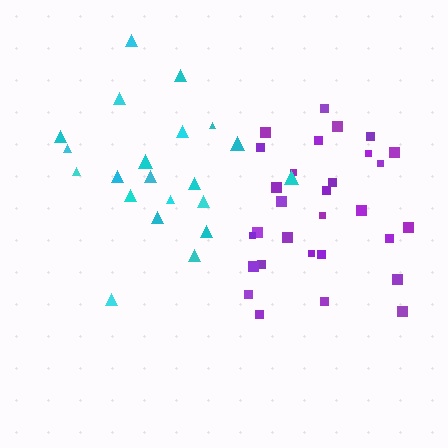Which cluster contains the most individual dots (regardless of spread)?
Purple (30).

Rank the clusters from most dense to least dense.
purple, cyan.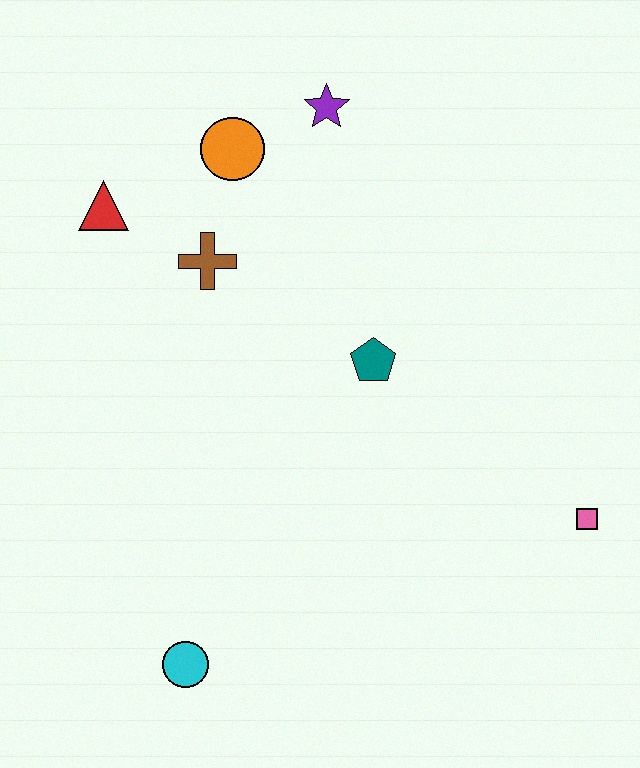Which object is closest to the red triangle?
The brown cross is closest to the red triangle.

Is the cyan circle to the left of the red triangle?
No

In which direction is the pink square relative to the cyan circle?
The pink square is to the right of the cyan circle.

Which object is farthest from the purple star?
The cyan circle is farthest from the purple star.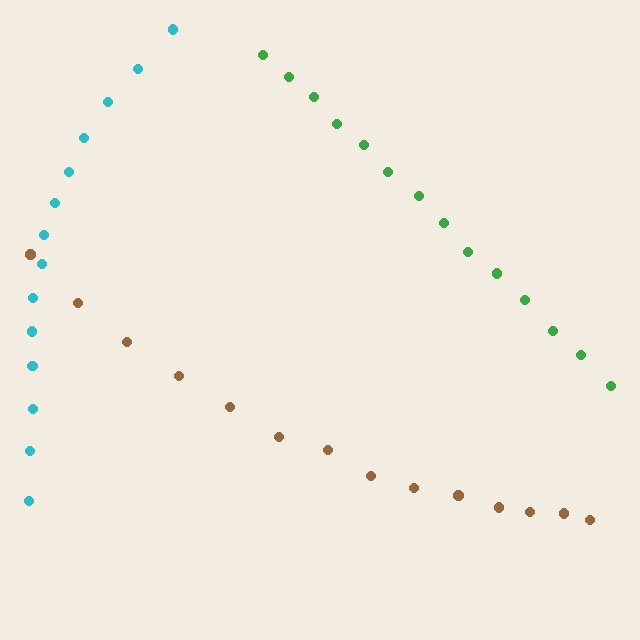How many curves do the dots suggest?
There are 3 distinct paths.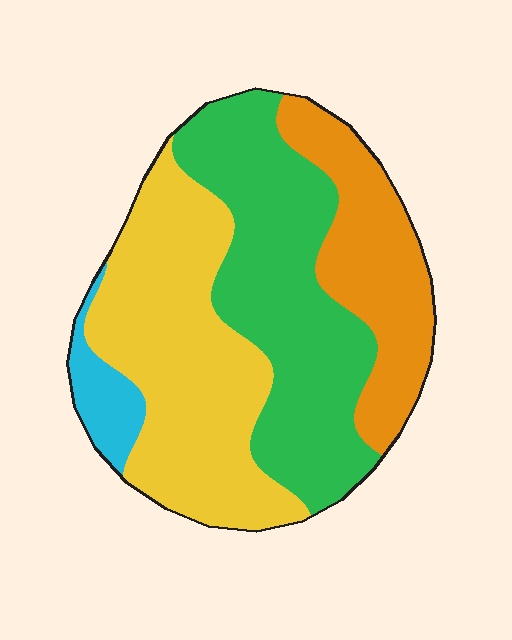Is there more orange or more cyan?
Orange.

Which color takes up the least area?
Cyan, at roughly 5%.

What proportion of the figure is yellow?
Yellow takes up about three eighths (3/8) of the figure.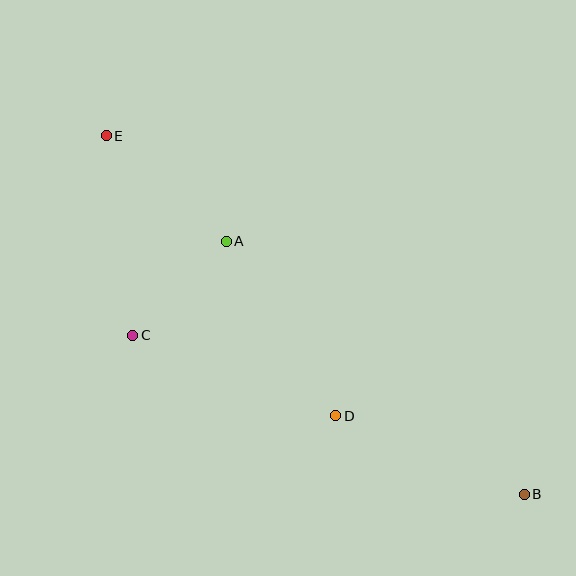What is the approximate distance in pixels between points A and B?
The distance between A and B is approximately 391 pixels.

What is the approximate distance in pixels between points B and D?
The distance between B and D is approximately 204 pixels.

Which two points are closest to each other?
Points A and C are closest to each other.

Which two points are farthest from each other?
Points B and E are farthest from each other.